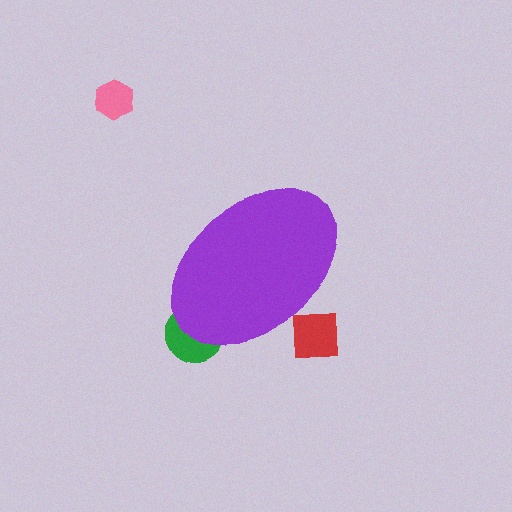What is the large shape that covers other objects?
A purple ellipse.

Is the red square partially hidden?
Yes, the red square is partially hidden behind the purple ellipse.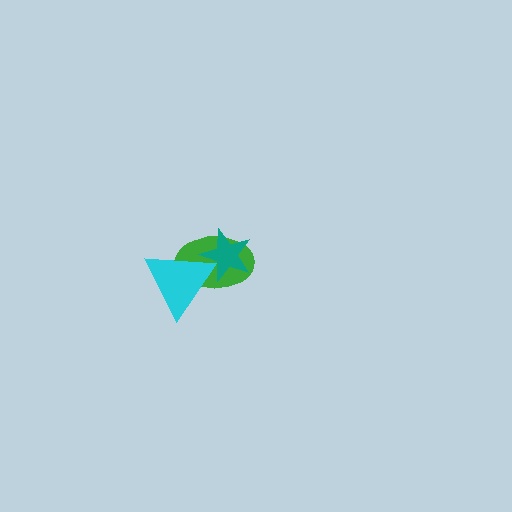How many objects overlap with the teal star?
2 objects overlap with the teal star.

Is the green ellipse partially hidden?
Yes, it is partially covered by another shape.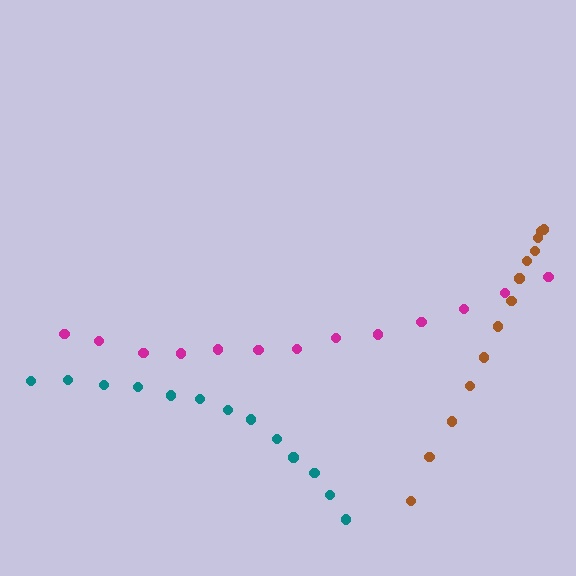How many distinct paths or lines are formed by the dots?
There are 3 distinct paths.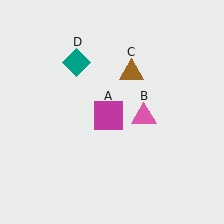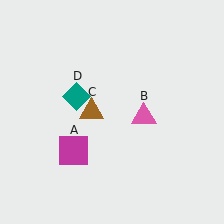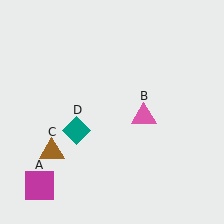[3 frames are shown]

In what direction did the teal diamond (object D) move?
The teal diamond (object D) moved down.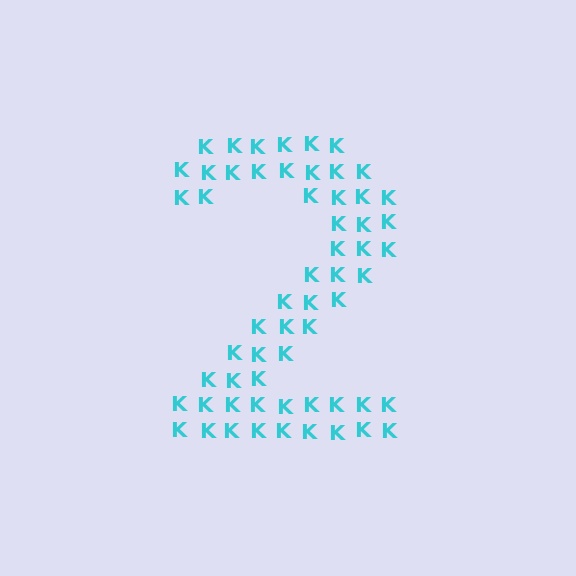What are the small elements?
The small elements are letter K's.